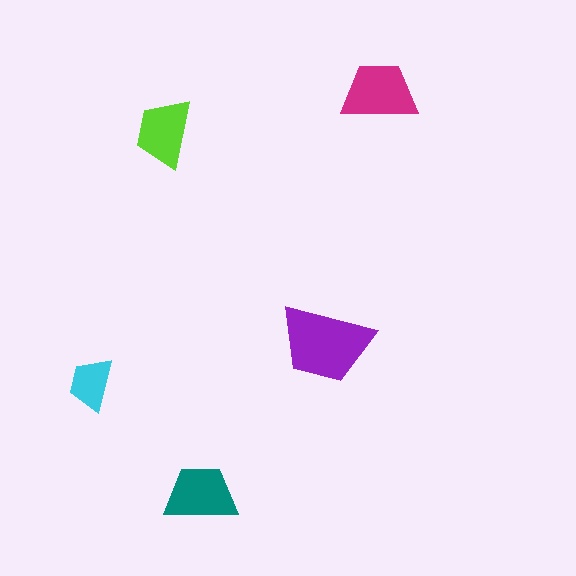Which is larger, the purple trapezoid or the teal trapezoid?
The purple one.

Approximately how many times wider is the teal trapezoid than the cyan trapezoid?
About 1.5 times wider.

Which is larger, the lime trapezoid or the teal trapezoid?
The teal one.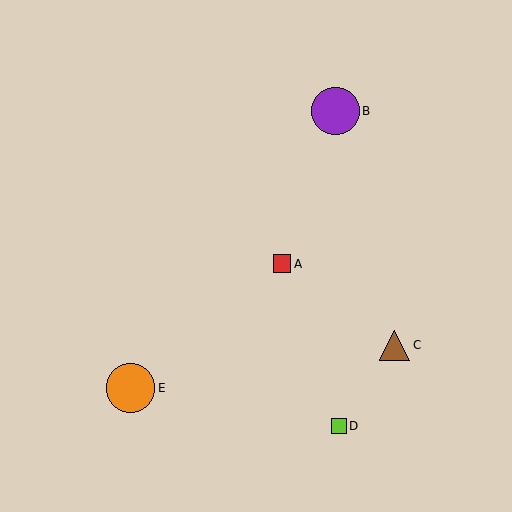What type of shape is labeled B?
Shape B is a purple circle.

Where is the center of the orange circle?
The center of the orange circle is at (131, 388).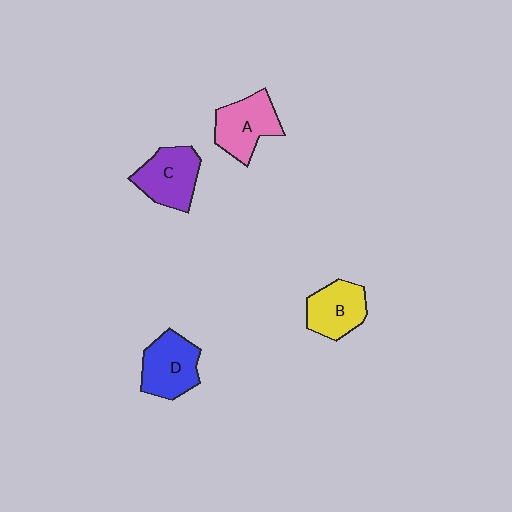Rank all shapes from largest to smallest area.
From largest to smallest: C (purple), A (pink), D (blue), B (yellow).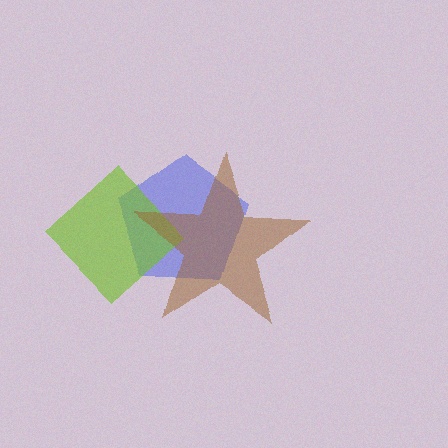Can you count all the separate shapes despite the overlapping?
Yes, there are 3 separate shapes.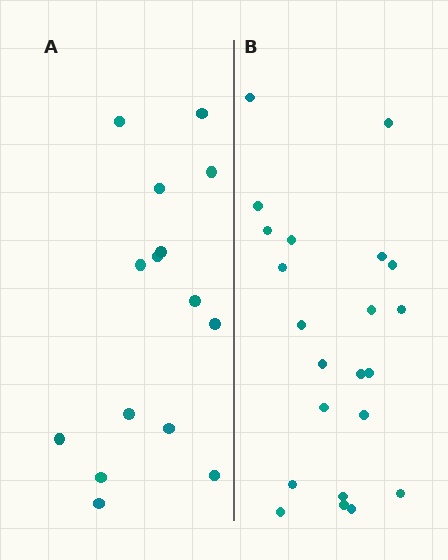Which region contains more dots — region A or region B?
Region B (the right region) has more dots.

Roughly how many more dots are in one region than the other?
Region B has roughly 8 or so more dots than region A.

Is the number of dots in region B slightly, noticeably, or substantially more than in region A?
Region B has substantially more. The ratio is roughly 1.5 to 1.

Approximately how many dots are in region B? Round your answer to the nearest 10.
About 20 dots. (The exact count is 22, which rounds to 20.)